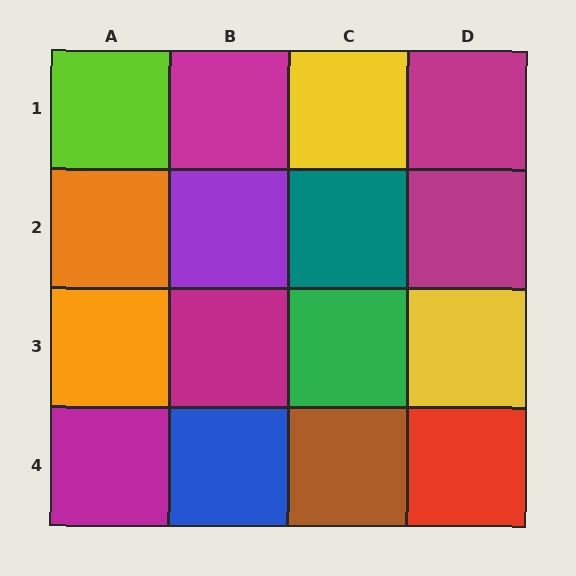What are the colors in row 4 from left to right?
Magenta, blue, brown, red.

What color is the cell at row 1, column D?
Magenta.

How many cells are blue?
1 cell is blue.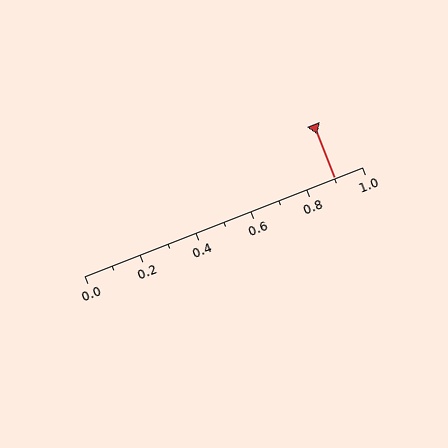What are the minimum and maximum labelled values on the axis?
The axis runs from 0.0 to 1.0.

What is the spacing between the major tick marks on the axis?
The major ticks are spaced 0.2 apart.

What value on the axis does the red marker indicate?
The marker indicates approximately 0.9.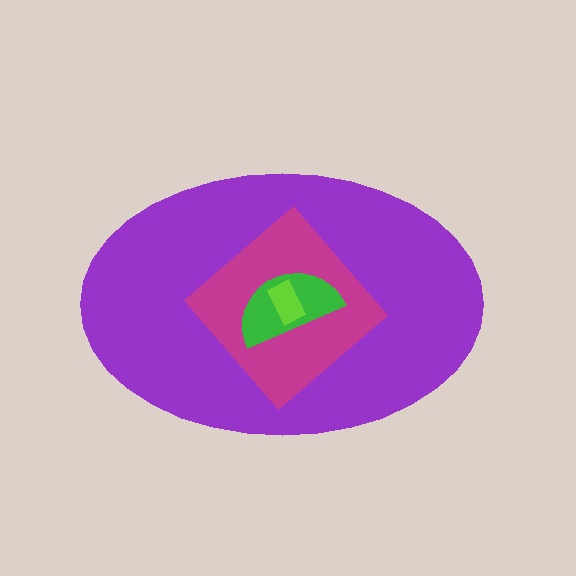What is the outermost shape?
The purple ellipse.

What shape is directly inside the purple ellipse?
The magenta diamond.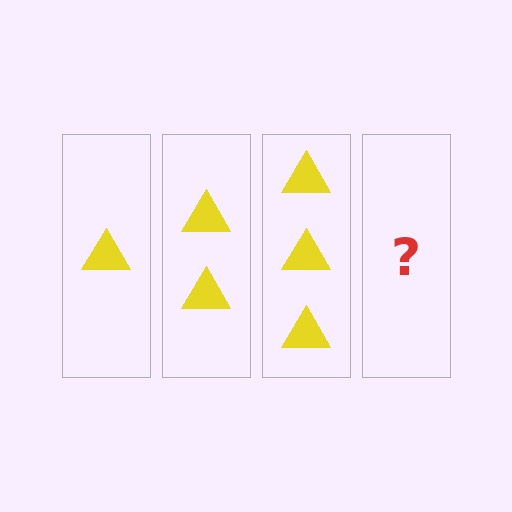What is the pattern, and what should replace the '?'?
The pattern is that each step adds one more triangle. The '?' should be 4 triangles.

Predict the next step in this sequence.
The next step is 4 triangles.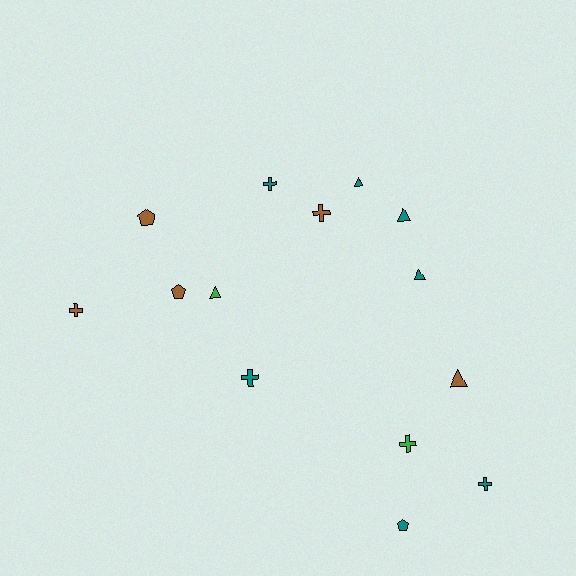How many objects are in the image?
There are 14 objects.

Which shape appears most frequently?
Cross, with 6 objects.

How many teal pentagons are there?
There is 1 teal pentagon.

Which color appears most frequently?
Teal, with 7 objects.